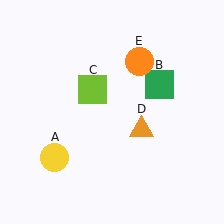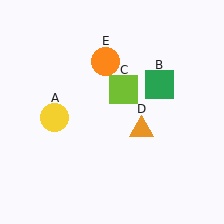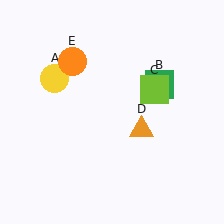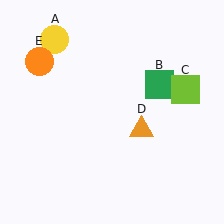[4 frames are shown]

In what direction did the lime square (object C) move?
The lime square (object C) moved right.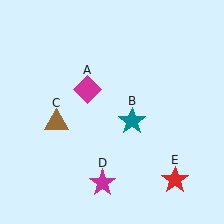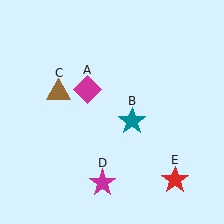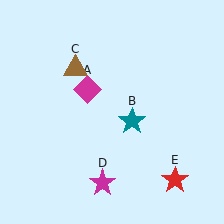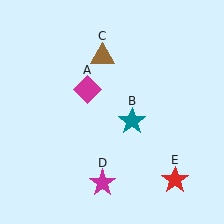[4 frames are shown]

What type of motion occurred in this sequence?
The brown triangle (object C) rotated clockwise around the center of the scene.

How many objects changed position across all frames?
1 object changed position: brown triangle (object C).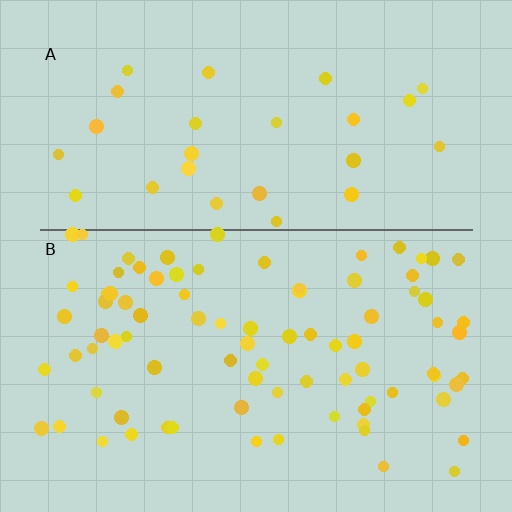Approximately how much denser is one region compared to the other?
Approximately 3.0× — region B over region A.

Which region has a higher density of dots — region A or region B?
B (the bottom).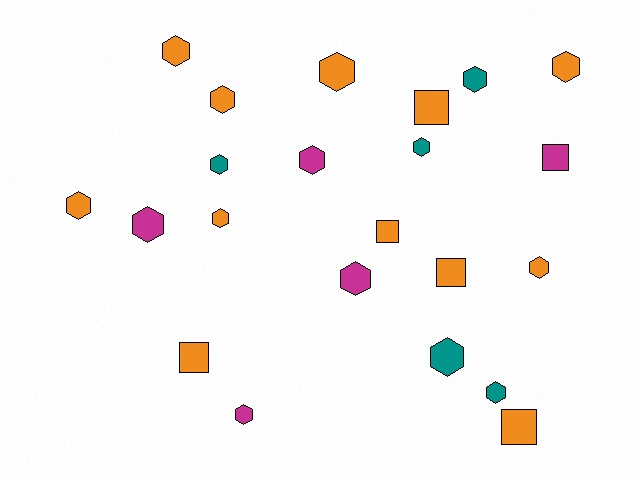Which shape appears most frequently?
Hexagon, with 16 objects.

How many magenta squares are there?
There is 1 magenta square.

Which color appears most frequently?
Orange, with 12 objects.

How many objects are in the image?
There are 22 objects.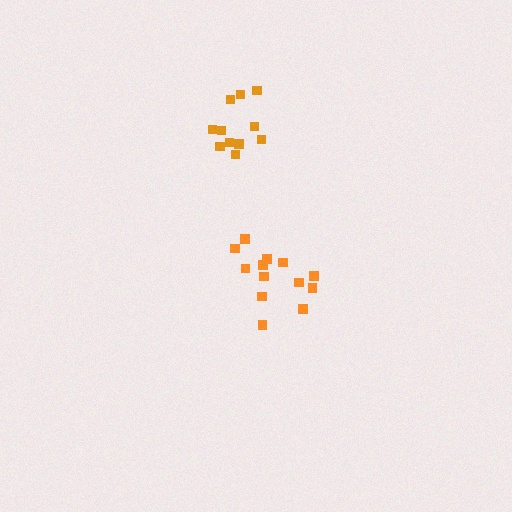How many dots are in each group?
Group 1: 11 dots, Group 2: 13 dots (24 total).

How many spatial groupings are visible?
There are 2 spatial groupings.